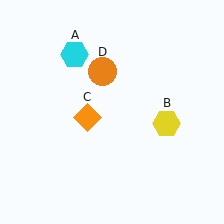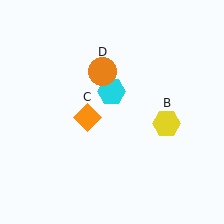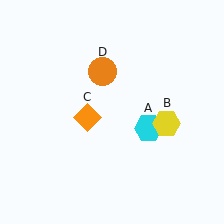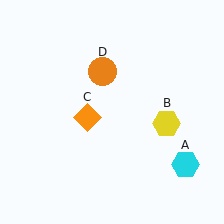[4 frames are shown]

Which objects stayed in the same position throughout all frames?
Yellow hexagon (object B) and orange diamond (object C) and orange circle (object D) remained stationary.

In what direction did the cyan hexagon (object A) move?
The cyan hexagon (object A) moved down and to the right.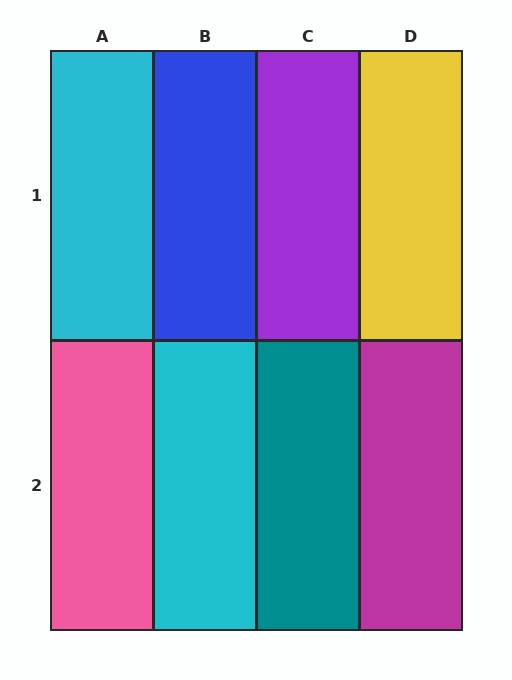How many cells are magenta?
1 cell is magenta.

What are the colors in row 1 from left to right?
Cyan, blue, purple, yellow.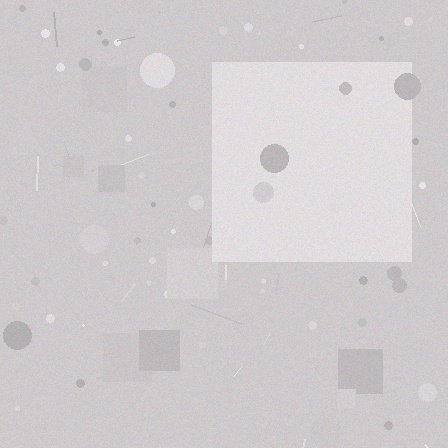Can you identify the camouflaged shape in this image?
The camouflaged shape is a square.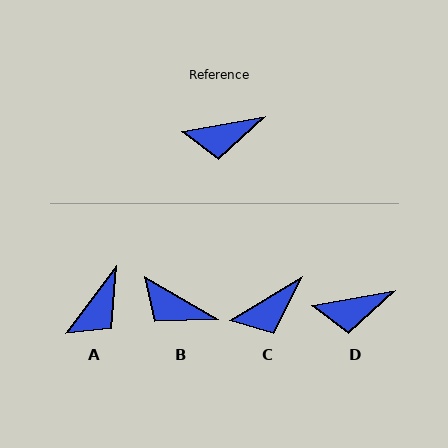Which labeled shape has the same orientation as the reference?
D.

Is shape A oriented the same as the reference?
No, it is off by about 43 degrees.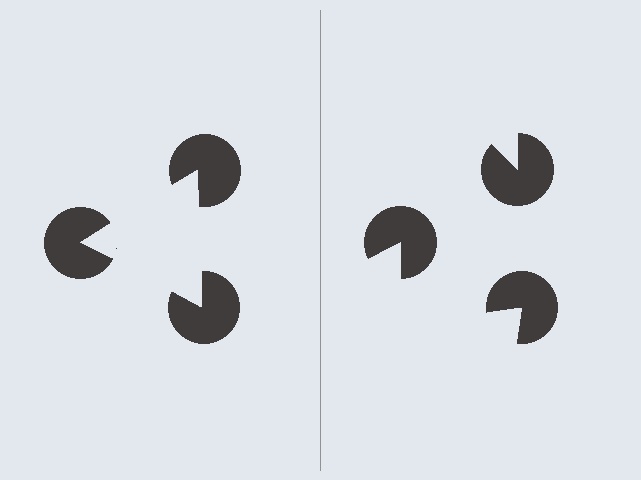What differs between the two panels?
The pac-man discs are positioned identically on both sides; only the wedge orientations differ. On the left they align to a triangle; on the right they are misaligned.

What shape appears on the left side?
An illusory triangle.